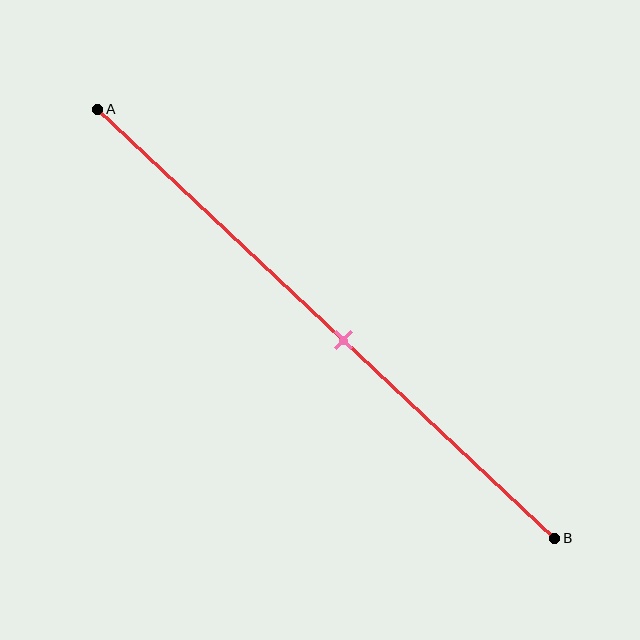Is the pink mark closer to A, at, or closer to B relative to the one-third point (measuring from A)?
The pink mark is closer to point B than the one-third point of segment AB.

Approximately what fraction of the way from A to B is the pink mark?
The pink mark is approximately 55% of the way from A to B.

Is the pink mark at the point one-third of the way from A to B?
No, the mark is at about 55% from A, not at the 33% one-third point.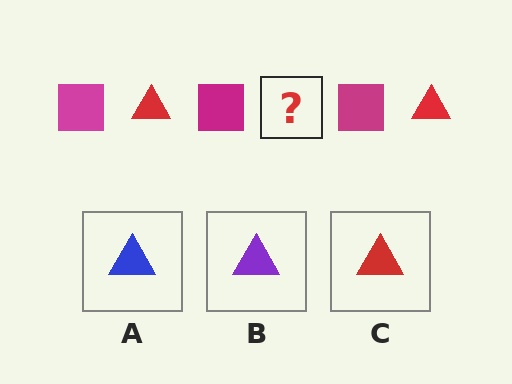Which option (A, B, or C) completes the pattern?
C.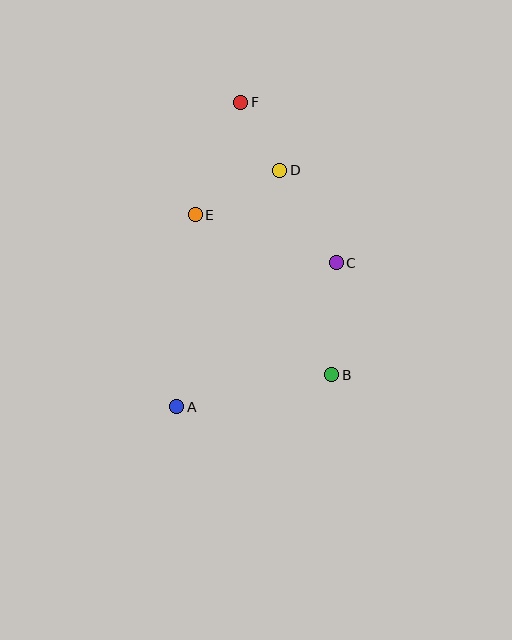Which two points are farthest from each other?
Points A and F are farthest from each other.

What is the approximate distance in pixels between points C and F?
The distance between C and F is approximately 187 pixels.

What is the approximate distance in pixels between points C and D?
The distance between C and D is approximately 108 pixels.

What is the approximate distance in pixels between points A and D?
The distance between A and D is approximately 258 pixels.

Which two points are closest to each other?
Points D and F are closest to each other.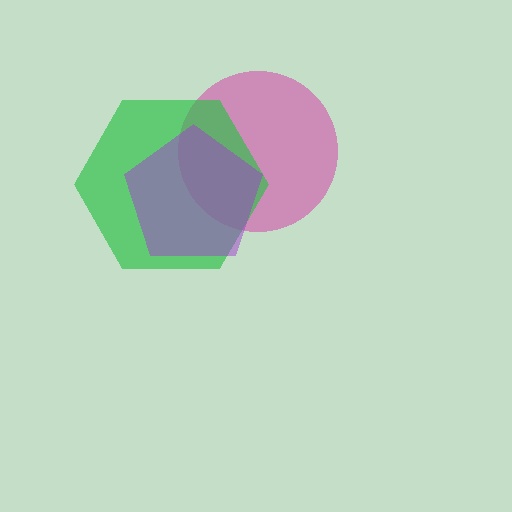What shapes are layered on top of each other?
The layered shapes are: a magenta circle, a green hexagon, a purple pentagon.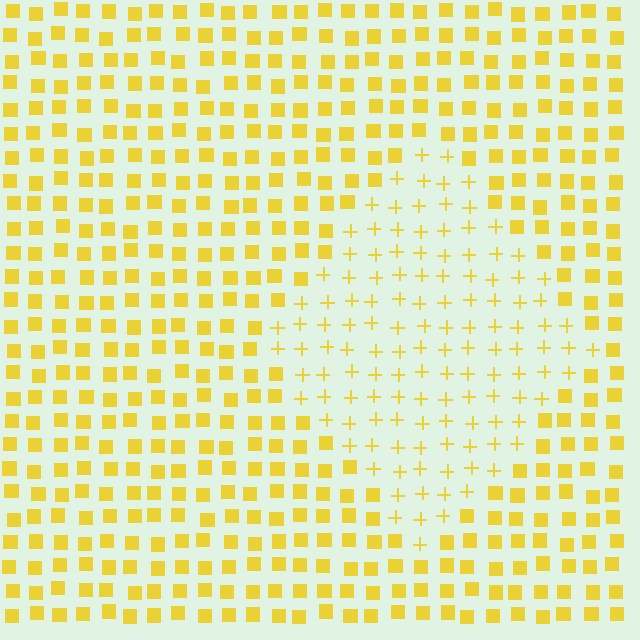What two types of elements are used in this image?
The image uses plus signs inside the diamond region and squares outside it.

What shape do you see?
I see a diamond.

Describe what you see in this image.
The image is filled with small yellow elements arranged in a uniform grid. A diamond-shaped region contains plus signs, while the surrounding area contains squares. The boundary is defined purely by the change in element shape.